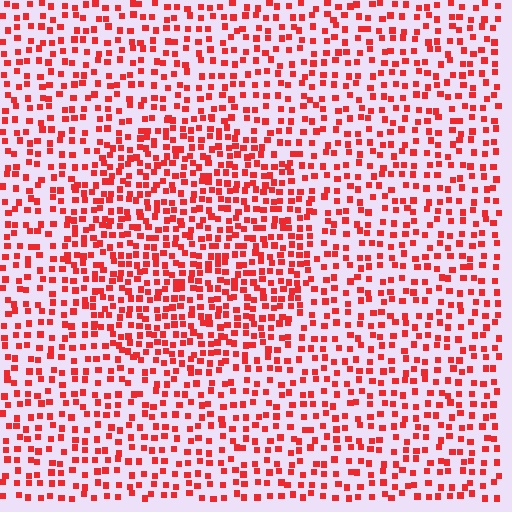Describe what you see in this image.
The image contains small red elements arranged at two different densities. A circle-shaped region is visible where the elements are more densely packed than the surrounding area.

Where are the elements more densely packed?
The elements are more densely packed inside the circle boundary.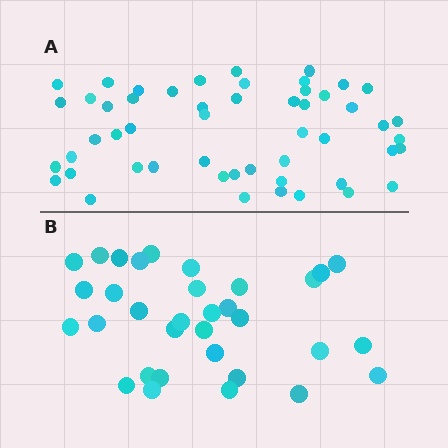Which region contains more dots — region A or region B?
Region A (the top region) has more dots.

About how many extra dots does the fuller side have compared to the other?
Region A has approximately 20 more dots than region B.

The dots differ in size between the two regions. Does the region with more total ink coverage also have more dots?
No. Region B has more total ink coverage because its dots are larger, but region A actually contains more individual dots. Total area can be misleading — the number of items is what matters here.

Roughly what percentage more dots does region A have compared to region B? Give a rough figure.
About 60% more.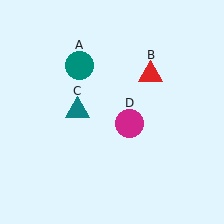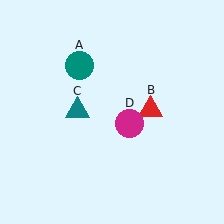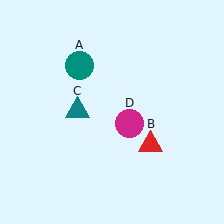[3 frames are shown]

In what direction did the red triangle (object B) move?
The red triangle (object B) moved down.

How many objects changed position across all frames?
1 object changed position: red triangle (object B).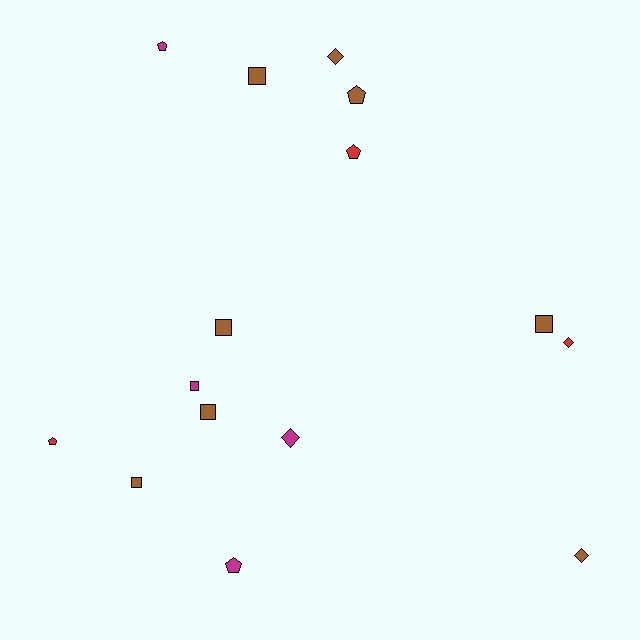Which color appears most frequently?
Brown, with 8 objects.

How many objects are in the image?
There are 15 objects.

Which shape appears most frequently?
Square, with 6 objects.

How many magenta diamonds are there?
There is 1 magenta diamond.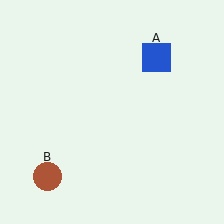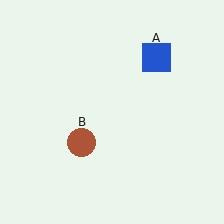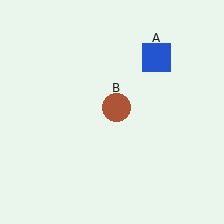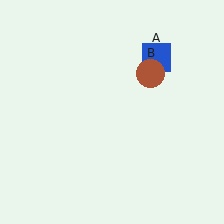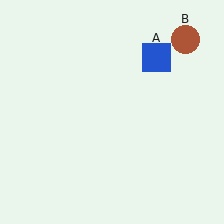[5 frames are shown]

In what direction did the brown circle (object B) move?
The brown circle (object B) moved up and to the right.